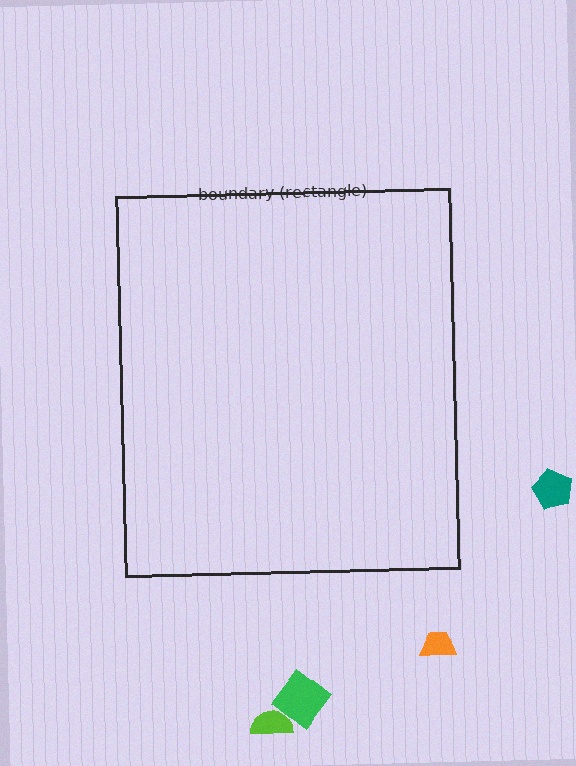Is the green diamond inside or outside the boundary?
Outside.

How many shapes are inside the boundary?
0 inside, 4 outside.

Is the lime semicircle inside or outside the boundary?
Outside.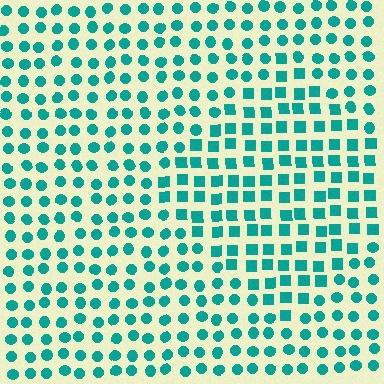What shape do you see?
I see a diamond.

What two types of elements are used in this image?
The image uses squares inside the diamond region and circles outside it.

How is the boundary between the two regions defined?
The boundary is defined by a change in element shape: squares inside vs. circles outside. All elements share the same color and spacing.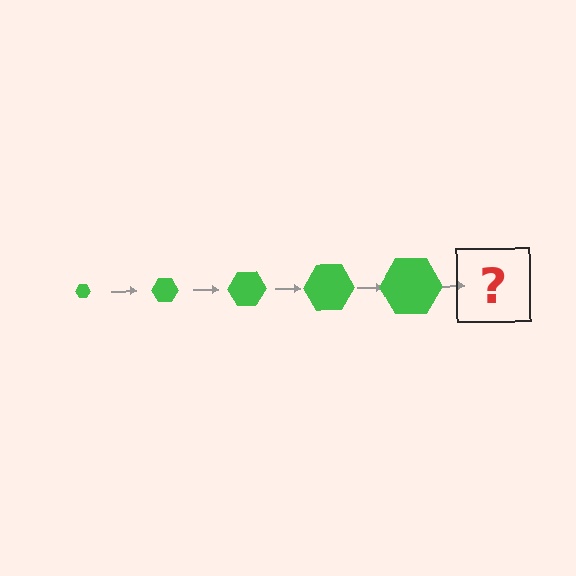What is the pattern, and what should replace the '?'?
The pattern is that the hexagon gets progressively larger each step. The '?' should be a green hexagon, larger than the previous one.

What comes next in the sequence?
The next element should be a green hexagon, larger than the previous one.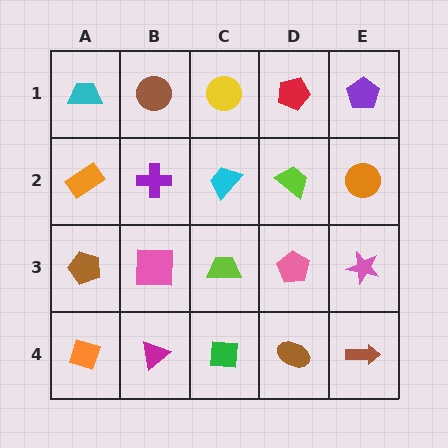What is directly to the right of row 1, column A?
A brown circle.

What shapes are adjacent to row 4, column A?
A brown pentagon (row 3, column A), a magenta triangle (row 4, column B).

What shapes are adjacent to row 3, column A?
An orange rectangle (row 2, column A), an orange diamond (row 4, column A), a pink square (row 3, column B).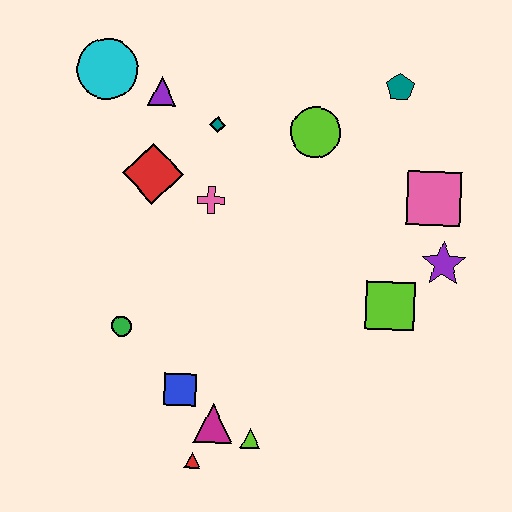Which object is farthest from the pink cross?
The red triangle is farthest from the pink cross.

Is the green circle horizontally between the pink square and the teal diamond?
No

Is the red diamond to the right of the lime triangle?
No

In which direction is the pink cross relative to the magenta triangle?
The pink cross is above the magenta triangle.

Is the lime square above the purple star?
No